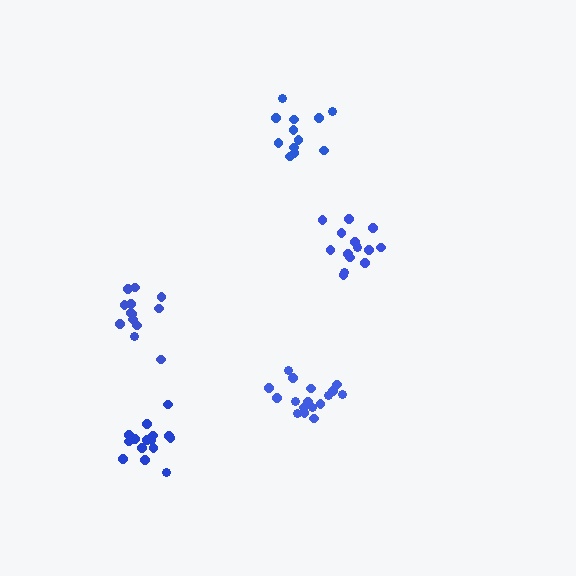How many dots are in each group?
Group 1: 13 dots, Group 2: 17 dots, Group 3: 14 dots, Group 4: 15 dots, Group 5: 12 dots (71 total).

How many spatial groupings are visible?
There are 5 spatial groupings.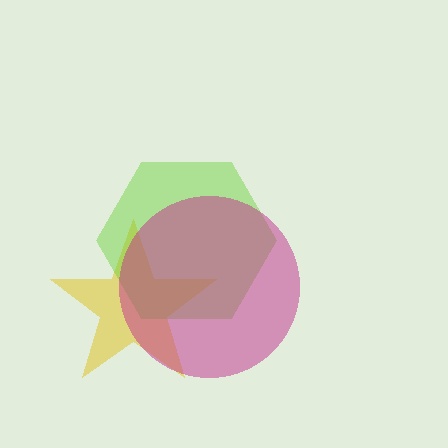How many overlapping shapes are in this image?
There are 3 overlapping shapes in the image.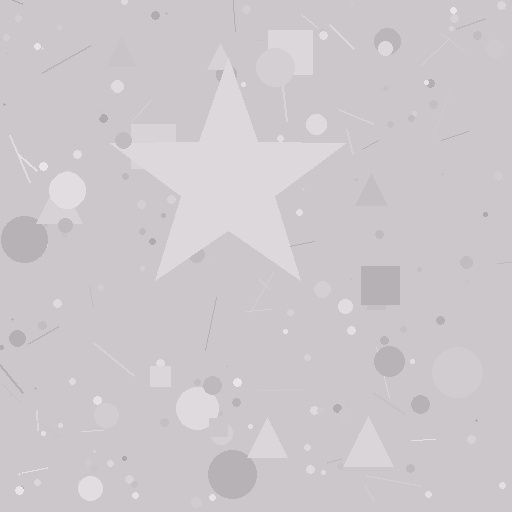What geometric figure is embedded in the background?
A star is embedded in the background.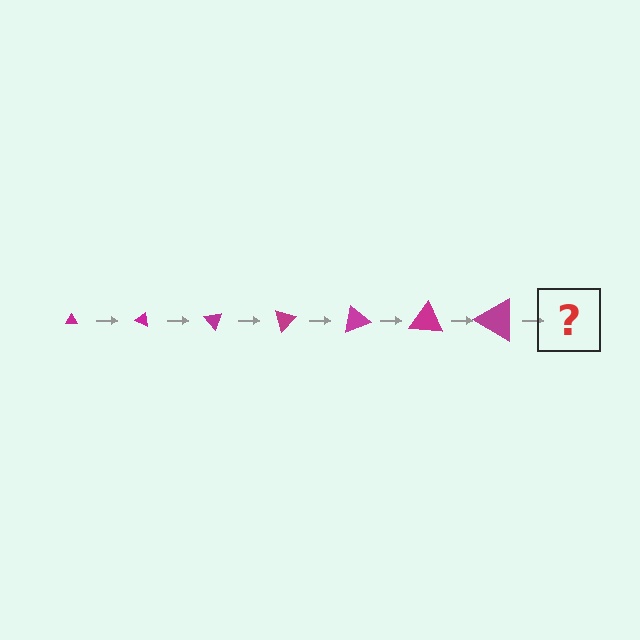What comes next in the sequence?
The next element should be a triangle, larger than the previous one and rotated 175 degrees from the start.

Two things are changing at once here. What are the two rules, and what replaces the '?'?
The two rules are that the triangle grows larger each step and it rotates 25 degrees each step. The '?' should be a triangle, larger than the previous one and rotated 175 degrees from the start.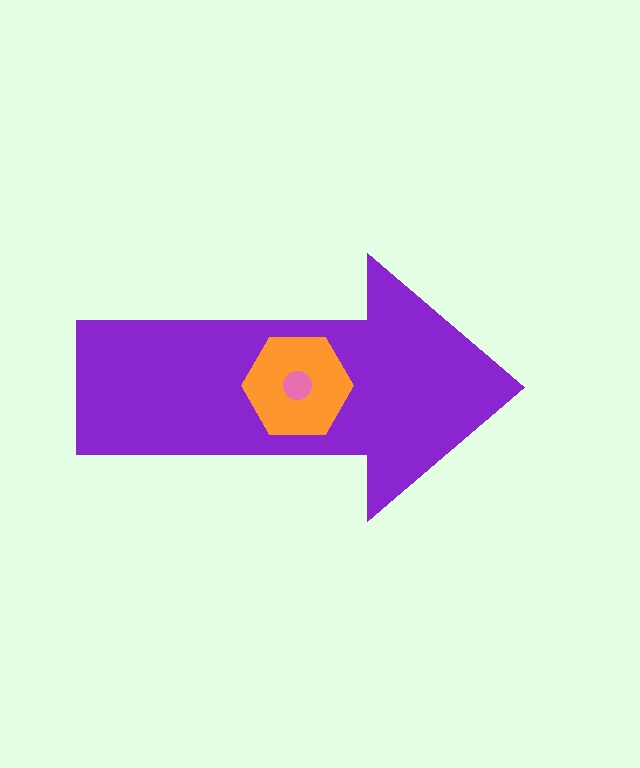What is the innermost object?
The pink circle.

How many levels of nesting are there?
3.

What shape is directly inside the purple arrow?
The orange hexagon.